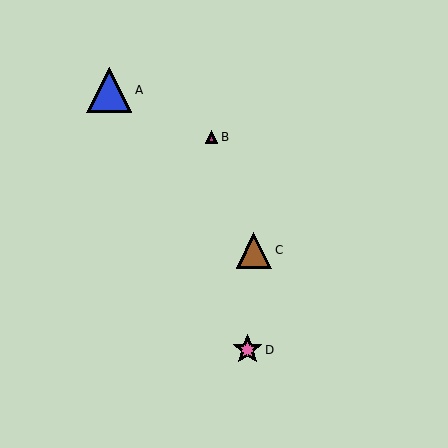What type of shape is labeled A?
Shape A is a blue triangle.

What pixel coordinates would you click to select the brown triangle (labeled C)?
Click at (254, 250) to select the brown triangle C.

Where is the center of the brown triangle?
The center of the brown triangle is at (254, 250).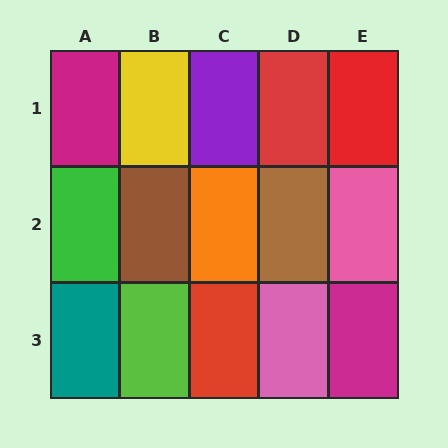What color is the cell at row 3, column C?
Red.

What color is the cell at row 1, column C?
Purple.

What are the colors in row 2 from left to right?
Green, brown, orange, brown, pink.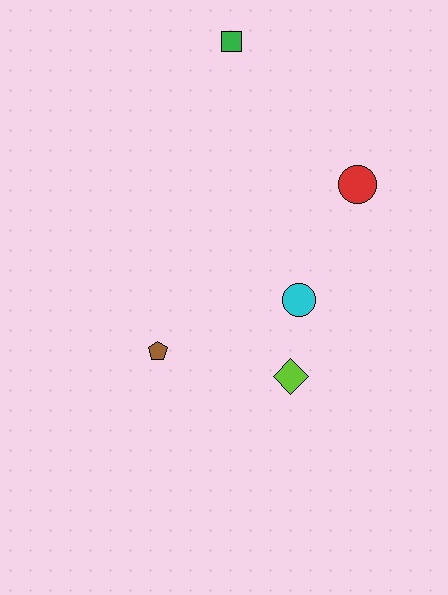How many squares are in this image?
There is 1 square.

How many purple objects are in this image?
There are no purple objects.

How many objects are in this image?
There are 5 objects.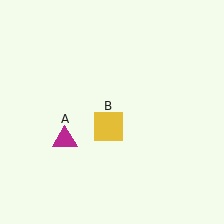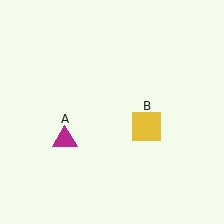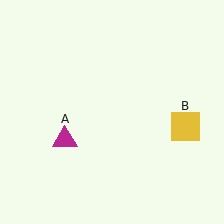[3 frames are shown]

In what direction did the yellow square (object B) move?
The yellow square (object B) moved right.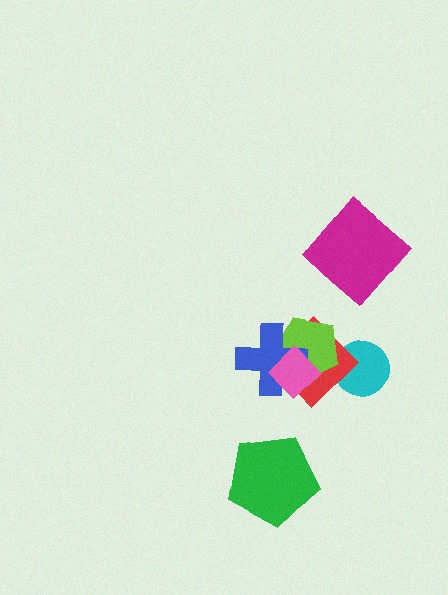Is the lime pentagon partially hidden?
Yes, it is partially covered by another shape.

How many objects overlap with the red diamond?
4 objects overlap with the red diamond.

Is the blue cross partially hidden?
Yes, it is partially covered by another shape.